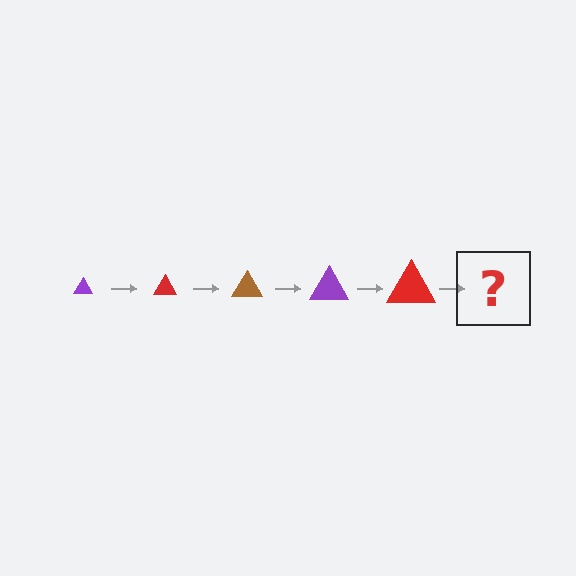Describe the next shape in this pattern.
It should be a brown triangle, larger than the previous one.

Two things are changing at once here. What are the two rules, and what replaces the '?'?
The two rules are that the triangle grows larger each step and the color cycles through purple, red, and brown. The '?' should be a brown triangle, larger than the previous one.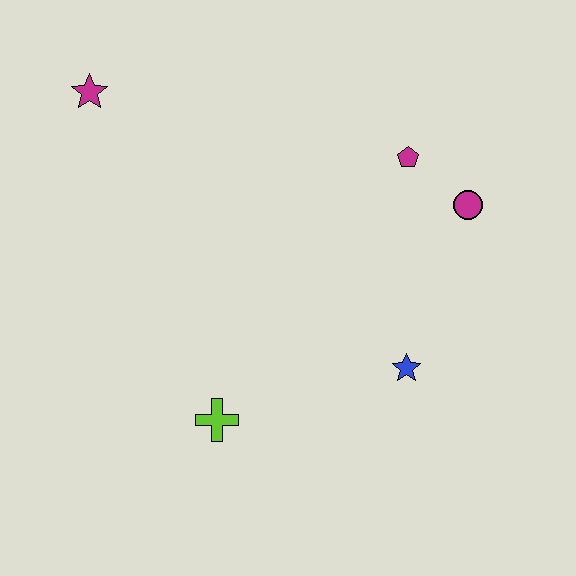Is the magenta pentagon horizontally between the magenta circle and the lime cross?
Yes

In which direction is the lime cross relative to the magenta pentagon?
The lime cross is below the magenta pentagon.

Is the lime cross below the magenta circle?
Yes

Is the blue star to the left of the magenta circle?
Yes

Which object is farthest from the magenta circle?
The magenta star is farthest from the magenta circle.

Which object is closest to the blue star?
The magenta circle is closest to the blue star.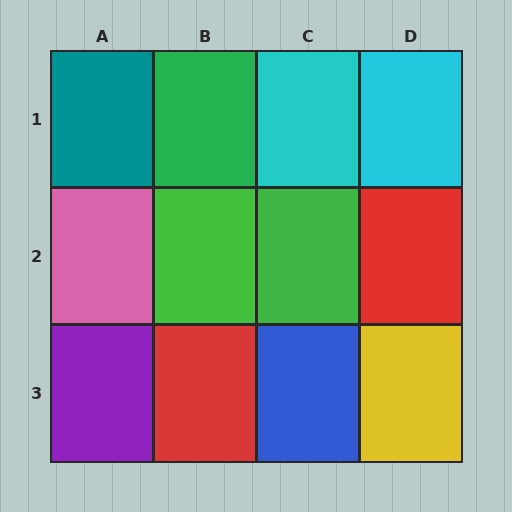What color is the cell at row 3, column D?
Yellow.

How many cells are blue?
1 cell is blue.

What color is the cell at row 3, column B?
Red.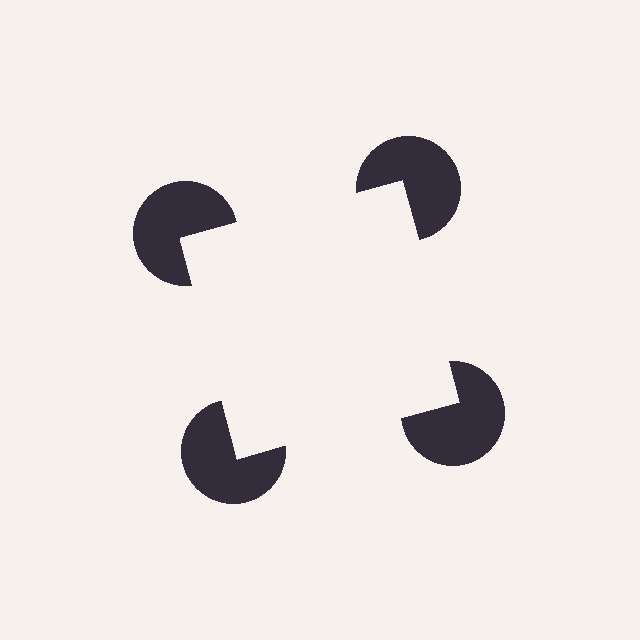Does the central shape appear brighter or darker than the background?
It typically appears slightly brighter than the background, even though no actual brightness change is drawn.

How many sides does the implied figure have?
4 sides.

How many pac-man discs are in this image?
There are 4 — one at each vertex of the illusory square.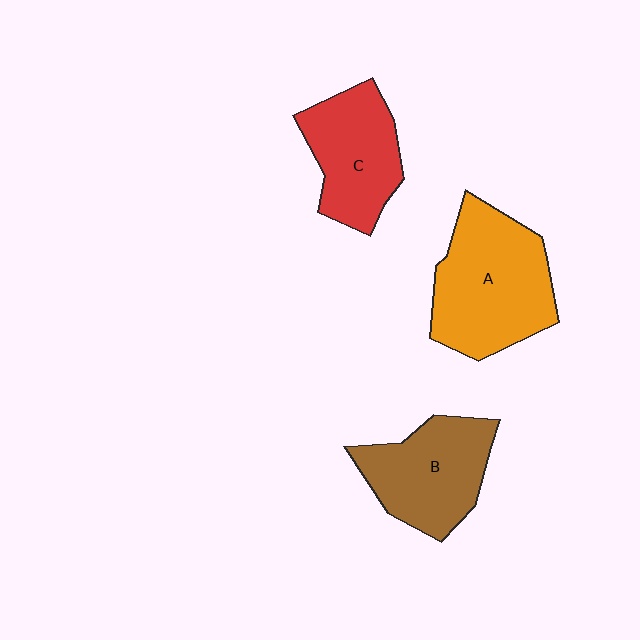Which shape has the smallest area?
Shape C (red).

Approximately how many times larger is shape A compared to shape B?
Approximately 1.3 times.